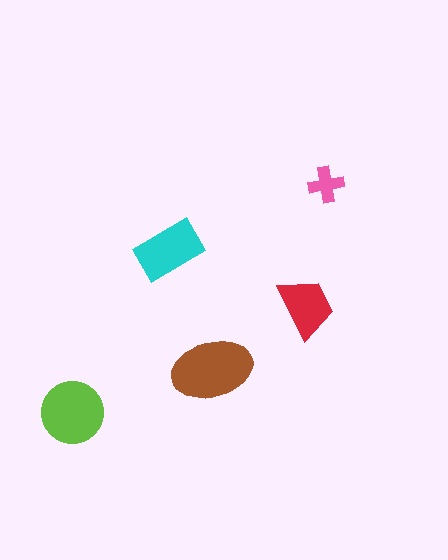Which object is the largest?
The brown ellipse.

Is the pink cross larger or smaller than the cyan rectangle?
Smaller.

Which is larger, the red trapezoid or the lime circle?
The lime circle.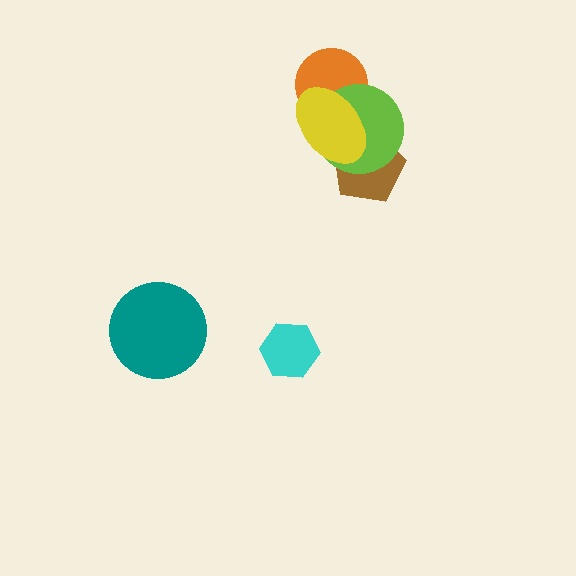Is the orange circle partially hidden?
Yes, it is partially covered by another shape.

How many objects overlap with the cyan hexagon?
0 objects overlap with the cyan hexagon.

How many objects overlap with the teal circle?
0 objects overlap with the teal circle.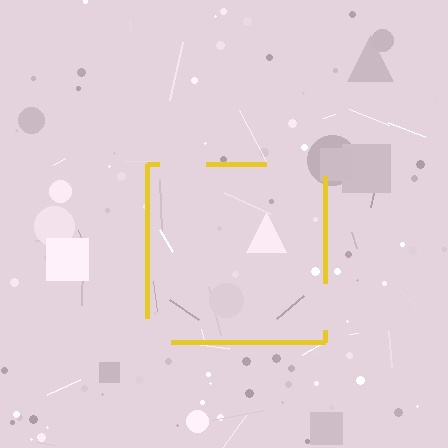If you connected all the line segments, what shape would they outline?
They would outline a square.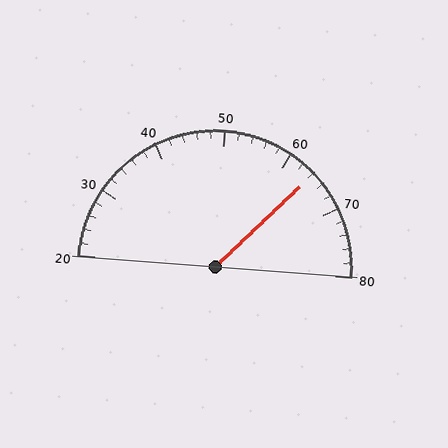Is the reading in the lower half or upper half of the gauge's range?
The reading is in the upper half of the range (20 to 80).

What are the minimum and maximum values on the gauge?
The gauge ranges from 20 to 80.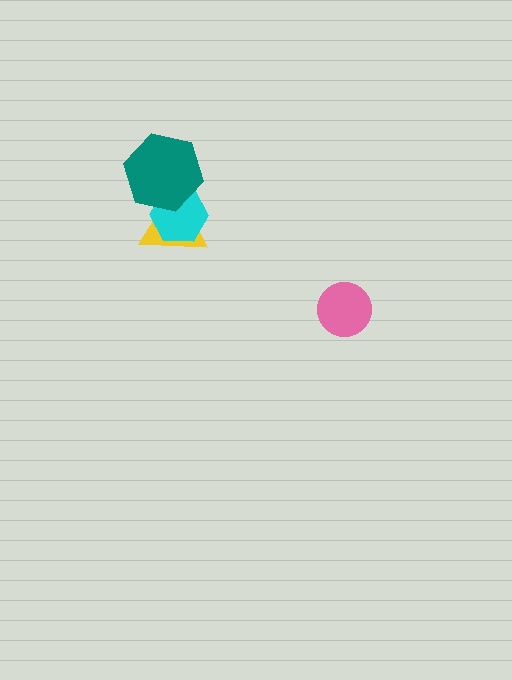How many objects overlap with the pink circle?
0 objects overlap with the pink circle.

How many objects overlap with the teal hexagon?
2 objects overlap with the teal hexagon.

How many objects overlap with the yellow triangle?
2 objects overlap with the yellow triangle.